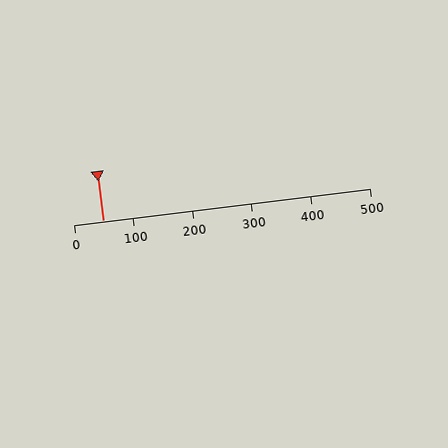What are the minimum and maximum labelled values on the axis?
The axis runs from 0 to 500.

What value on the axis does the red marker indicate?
The marker indicates approximately 50.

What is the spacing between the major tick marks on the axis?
The major ticks are spaced 100 apart.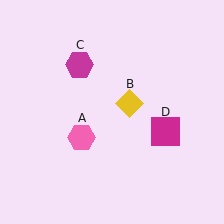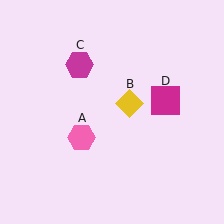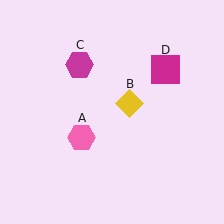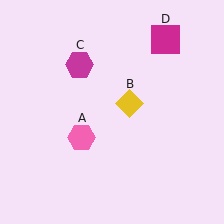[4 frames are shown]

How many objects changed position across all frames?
1 object changed position: magenta square (object D).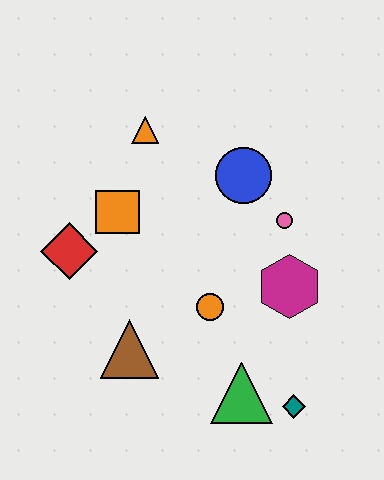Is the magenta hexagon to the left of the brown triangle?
No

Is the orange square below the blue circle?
Yes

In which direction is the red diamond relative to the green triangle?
The red diamond is to the left of the green triangle.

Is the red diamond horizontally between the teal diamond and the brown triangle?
No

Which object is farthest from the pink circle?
The red diamond is farthest from the pink circle.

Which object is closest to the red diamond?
The orange square is closest to the red diamond.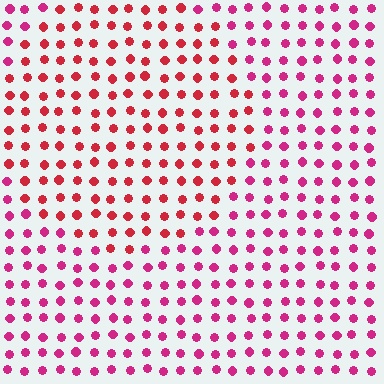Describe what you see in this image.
The image is filled with small magenta elements in a uniform arrangement. A circle-shaped region is visible where the elements are tinted to a slightly different hue, forming a subtle color boundary.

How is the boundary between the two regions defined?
The boundary is defined purely by a slight shift in hue (about 27 degrees). Spacing, size, and orientation are identical on both sides.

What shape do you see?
I see a circle.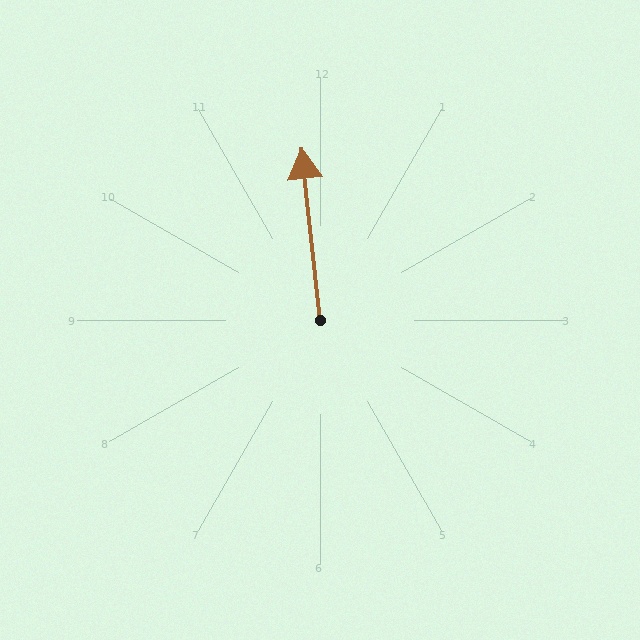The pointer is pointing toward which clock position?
Roughly 12 o'clock.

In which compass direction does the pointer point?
North.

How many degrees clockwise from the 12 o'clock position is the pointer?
Approximately 354 degrees.